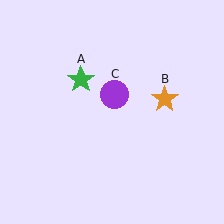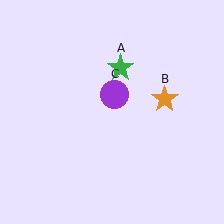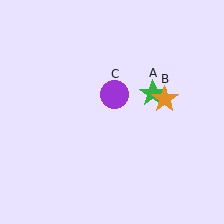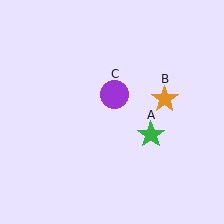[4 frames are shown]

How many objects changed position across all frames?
1 object changed position: green star (object A).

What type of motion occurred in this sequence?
The green star (object A) rotated clockwise around the center of the scene.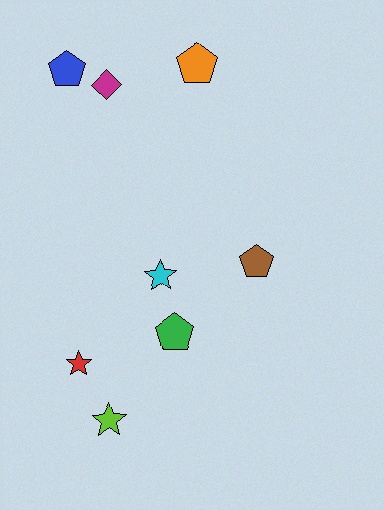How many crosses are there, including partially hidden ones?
There are no crosses.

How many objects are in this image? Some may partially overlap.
There are 8 objects.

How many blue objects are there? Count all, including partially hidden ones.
There is 1 blue object.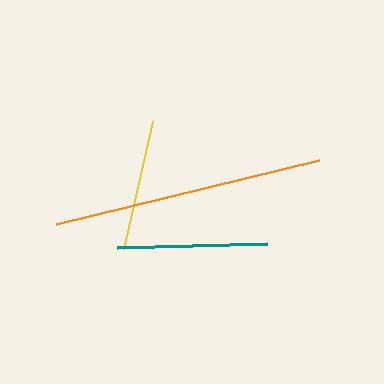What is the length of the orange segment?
The orange segment is approximately 271 pixels long.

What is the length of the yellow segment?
The yellow segment is approximately 131 pixels long.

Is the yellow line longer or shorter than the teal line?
The teal line is longer than the yellow line.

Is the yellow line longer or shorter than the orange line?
The orange line is longer than the yellow line.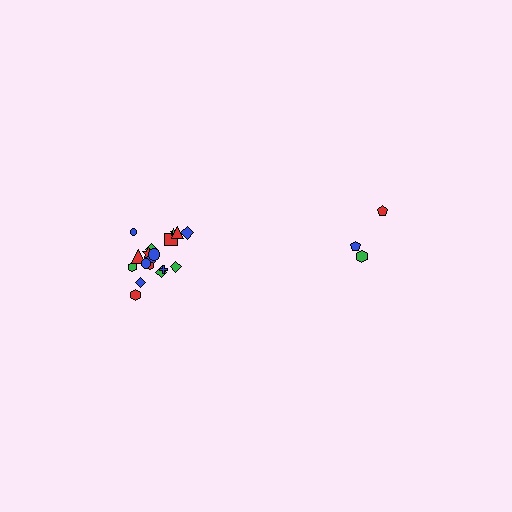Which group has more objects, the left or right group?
The left group.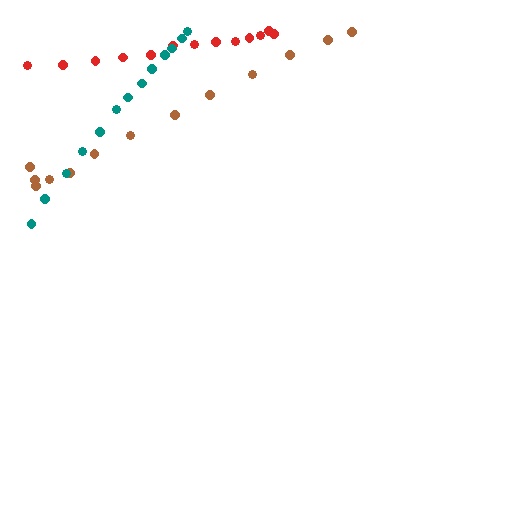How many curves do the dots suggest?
There are 3 distinct paths.